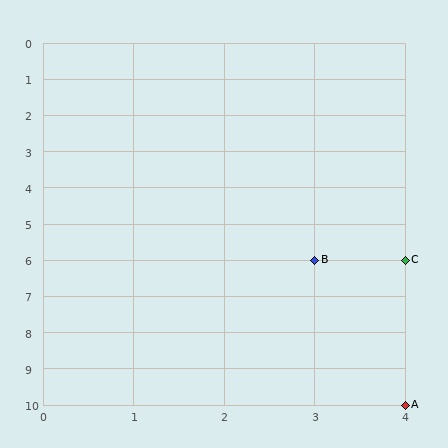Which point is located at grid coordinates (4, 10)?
Point A is at (4, 10).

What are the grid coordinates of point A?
Point A is at grid coordinates (4, 10).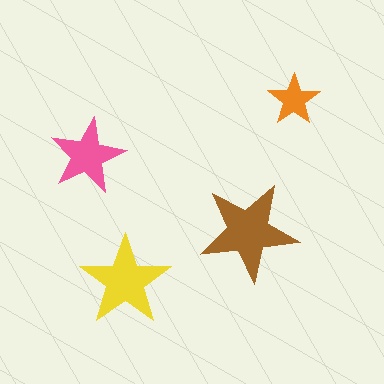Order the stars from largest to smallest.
the brown one, the yellow one, the pink one, the orange one.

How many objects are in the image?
There are 4 objects in the image.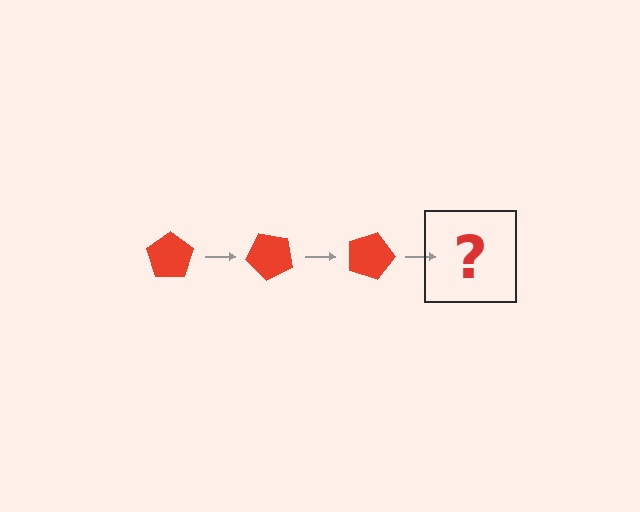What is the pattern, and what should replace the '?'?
The pattern is that the pentagon rotates 45 degrees each step. The '?' should be a red pentagon rotated 135 degrees.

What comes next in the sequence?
The next element should be a red pentagon rotated 135 degrees.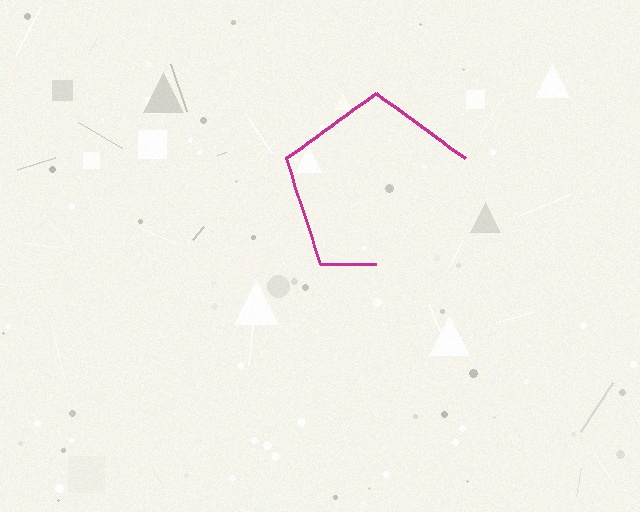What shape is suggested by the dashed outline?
The dashed outline suggests a pentagon.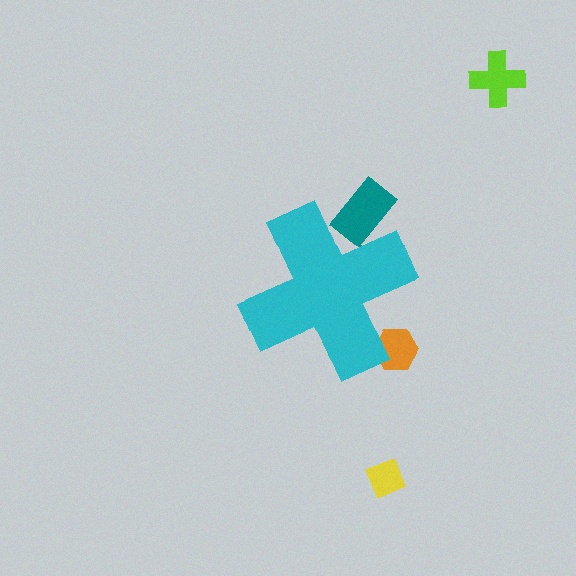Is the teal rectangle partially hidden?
Yes, the teal rectangle is partially hidden behind the cyan cross.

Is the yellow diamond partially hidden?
No, the yellow diamond is fully visible.